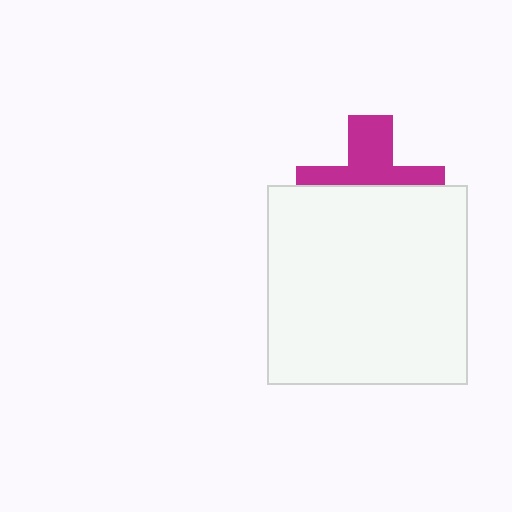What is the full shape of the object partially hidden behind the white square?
The partially hidden object is a magenta cross.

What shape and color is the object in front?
The object in front is a white square.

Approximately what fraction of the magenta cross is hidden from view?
Roughly 54% of the magenta cross is hidden behind the white square.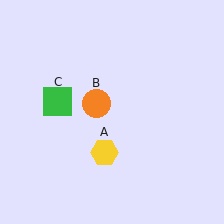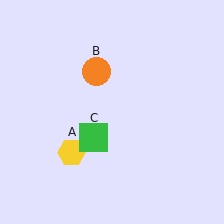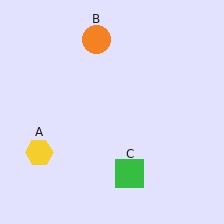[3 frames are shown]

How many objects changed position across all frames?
3 objects changed position: yellow hexagon (object A), orange circle (object B), green square (object C).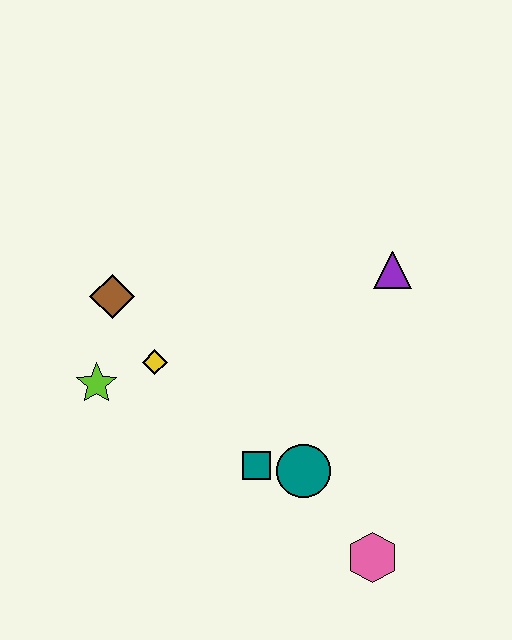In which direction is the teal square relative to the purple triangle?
The teal square is below the purple triangle.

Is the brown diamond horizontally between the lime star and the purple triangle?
Yes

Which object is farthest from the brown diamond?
The pink hexagon is farthest from the brown diamond.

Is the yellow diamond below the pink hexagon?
No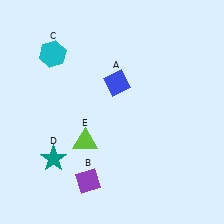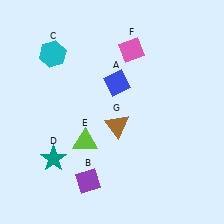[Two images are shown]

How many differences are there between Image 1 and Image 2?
There are 2 differences between the two images.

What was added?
A pink diamond (F), a brown triangle (G) were added in Image 2.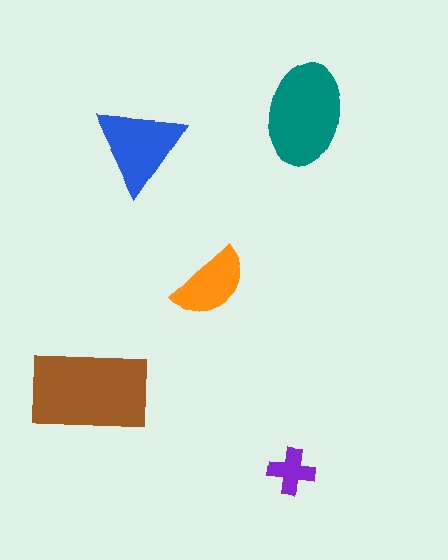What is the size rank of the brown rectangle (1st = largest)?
1st.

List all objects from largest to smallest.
The brown rectangle, the teal ellipse, the blue triangle, the orange semicircle, the purple cross.